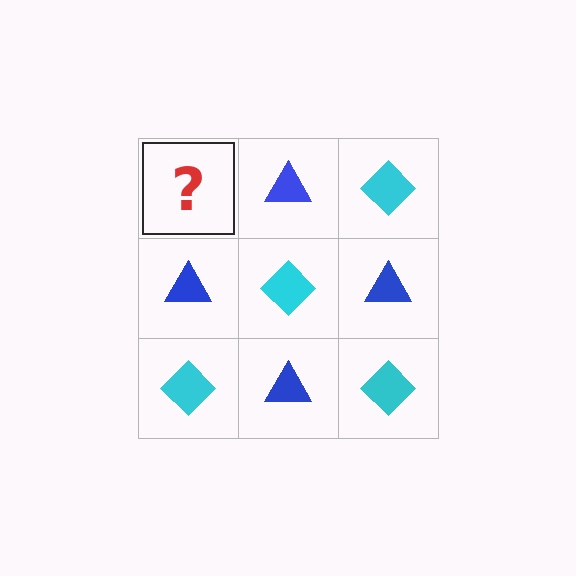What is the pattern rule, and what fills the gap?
The rule is that it alternates cyan diamond and blue triangle in a checkerboard pattern. The gap should be filled with a cyan diamond.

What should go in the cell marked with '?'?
The missing cell should contain a cyan diamond.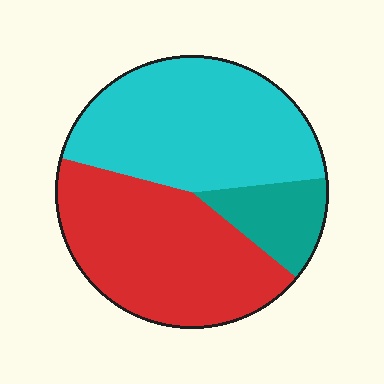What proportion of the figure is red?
Red covers roughly 45% of the figure.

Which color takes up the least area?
Teal, at roughly 15%.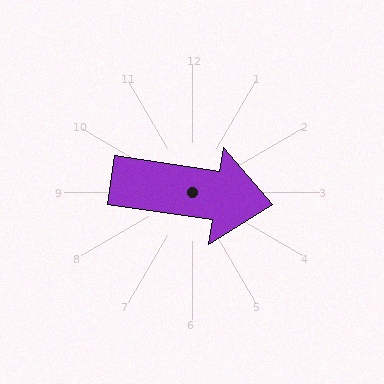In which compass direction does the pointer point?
East.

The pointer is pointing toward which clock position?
Roughly 3 o'clock.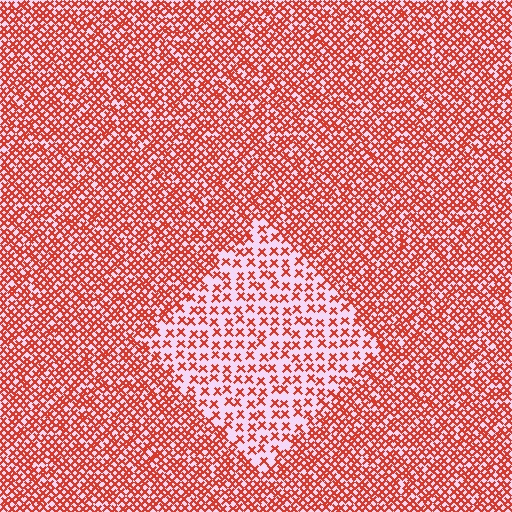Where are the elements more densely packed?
The elements are more densely packed outside the diamond boundary.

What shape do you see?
I see a diamond.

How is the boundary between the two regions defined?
The boundary is defined by a change in element density (approximately 2.2x ratio). All elements are the same color, size, and shape.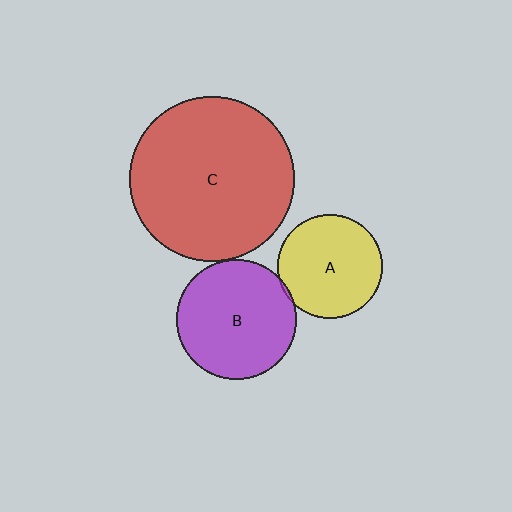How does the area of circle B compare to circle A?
Approximately 1.3 times.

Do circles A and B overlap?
Yes.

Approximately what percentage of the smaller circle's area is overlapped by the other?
Approximately 5%.